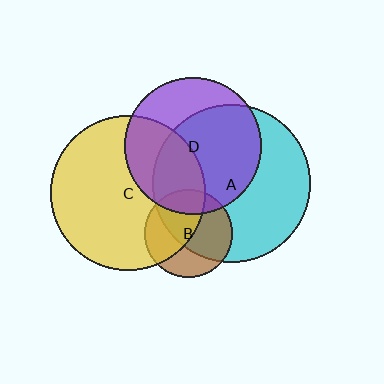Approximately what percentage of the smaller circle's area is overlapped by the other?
Approximately 65%.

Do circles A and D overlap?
Yes.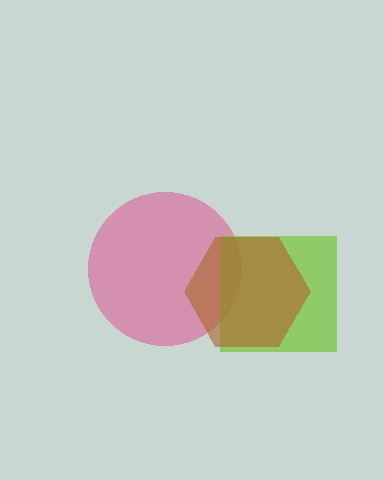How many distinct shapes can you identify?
There are 3 distinct shapes: a pink circle, a lime square, a brown hexagon.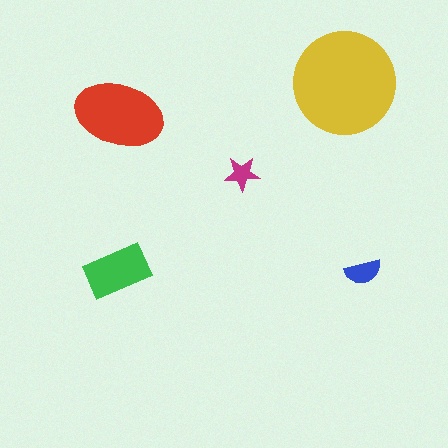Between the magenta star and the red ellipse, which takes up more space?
The red ellipse.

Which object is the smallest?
The magenta star.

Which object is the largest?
The yellow circle.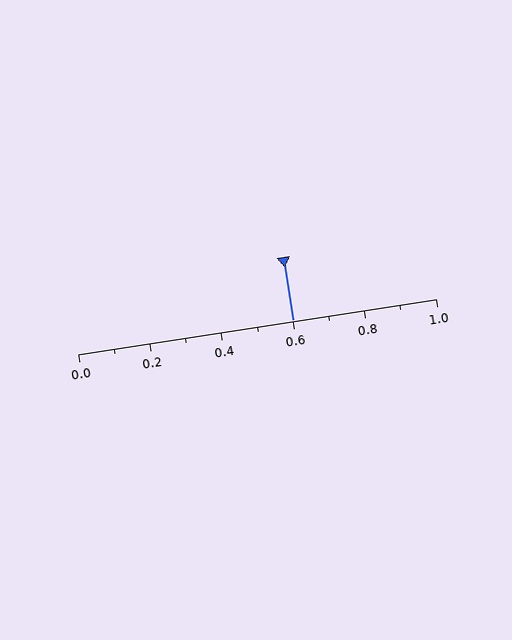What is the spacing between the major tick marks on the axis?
The major ticks are spaced 0.2 apart.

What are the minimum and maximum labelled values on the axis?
The axis runs from 0.0 to 1.0.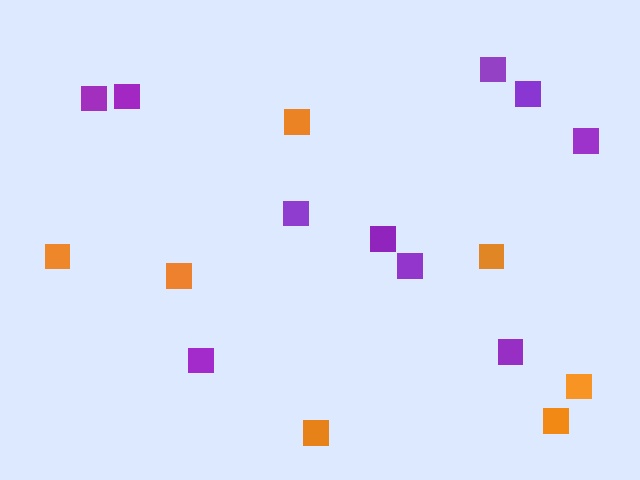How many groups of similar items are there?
There are 2 groups: one group of orange squares (7) and one group of purple squares (10).